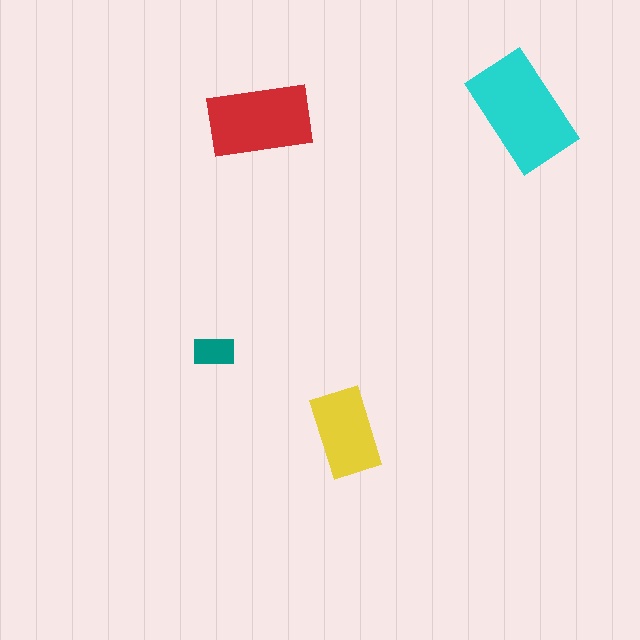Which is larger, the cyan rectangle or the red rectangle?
The cyan one.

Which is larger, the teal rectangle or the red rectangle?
The red one.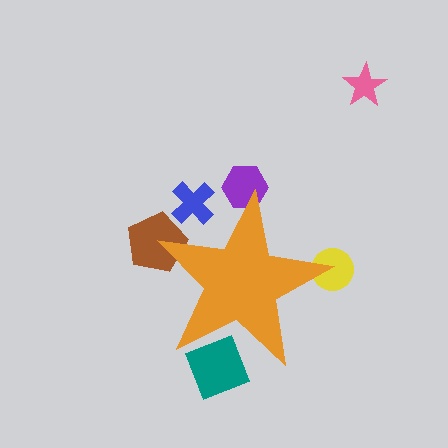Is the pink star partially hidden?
No, the pink star is fully visible.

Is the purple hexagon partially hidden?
Yes, the purple hexagon is partially hidden behind the orange star.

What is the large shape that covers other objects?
An orange star.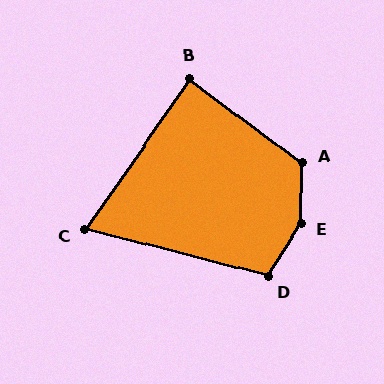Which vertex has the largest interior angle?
E, at approximately 149 degrees.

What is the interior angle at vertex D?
Approximately 108 degrees (obtuse).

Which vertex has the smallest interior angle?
C, at approximately 70 degrees.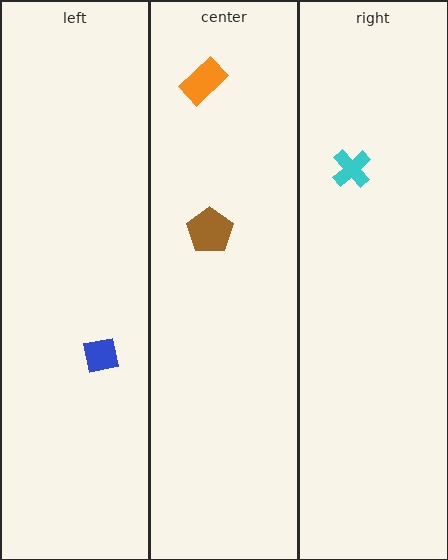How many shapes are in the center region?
2.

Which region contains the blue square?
The left region.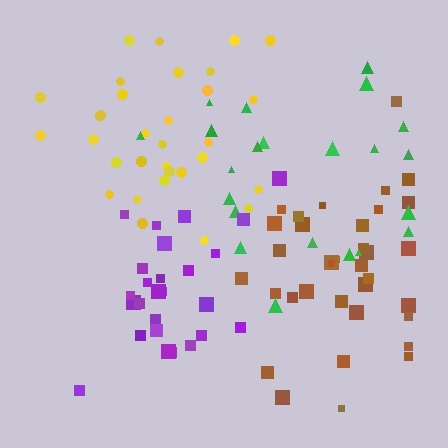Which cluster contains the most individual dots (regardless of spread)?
Brown (35).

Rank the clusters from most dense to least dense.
purple, yellow, brown, green.